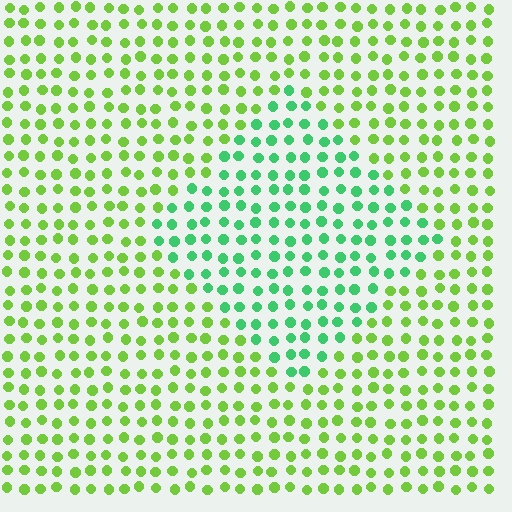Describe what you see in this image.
The image is filled with small lime elements in a uniform arrangement. A diamond-shaped region is visible where the elements are tinted to a slightly different hue, forming a subtle color boundary.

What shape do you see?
I see a diamond.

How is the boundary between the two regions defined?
The boundary is defined purely by a slight shift in hue (about 44 degrees). Spacing, size, and orientation are identical on both sides.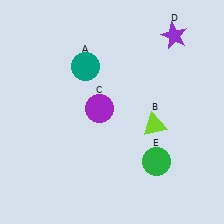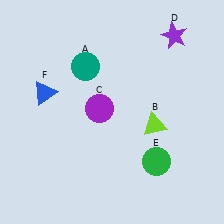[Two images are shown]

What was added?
A blue triangle (F) was added in Image 2.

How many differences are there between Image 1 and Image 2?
There is 1 difference between the two images.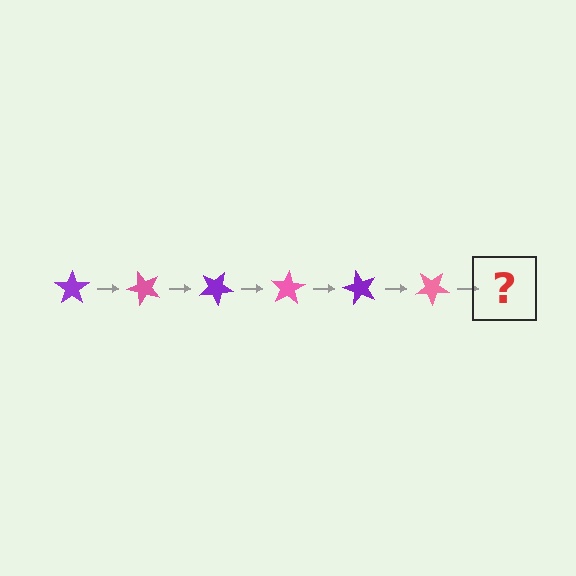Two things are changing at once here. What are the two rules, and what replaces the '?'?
The two rules are that it rotates 50 degrees each step and the color cycles through purple and pink. The '?' should be a purple star, rotated 300 degrees from the start.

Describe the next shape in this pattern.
It should be a purple star, rotated 300 degrees from the start.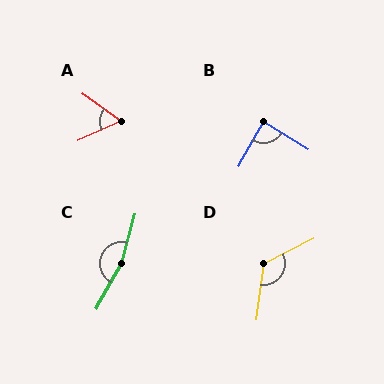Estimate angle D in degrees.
Approximately 124 degrees.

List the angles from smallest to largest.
A (60°), B (88°), D (124°), C (166°).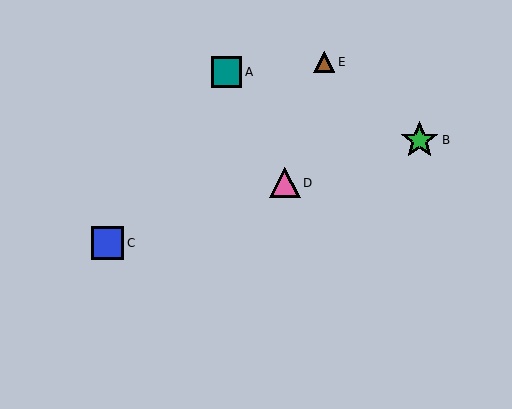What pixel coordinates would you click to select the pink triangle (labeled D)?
Click at (285, 183) to select the pink triangle D.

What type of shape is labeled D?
Shape D is a pink triangle.